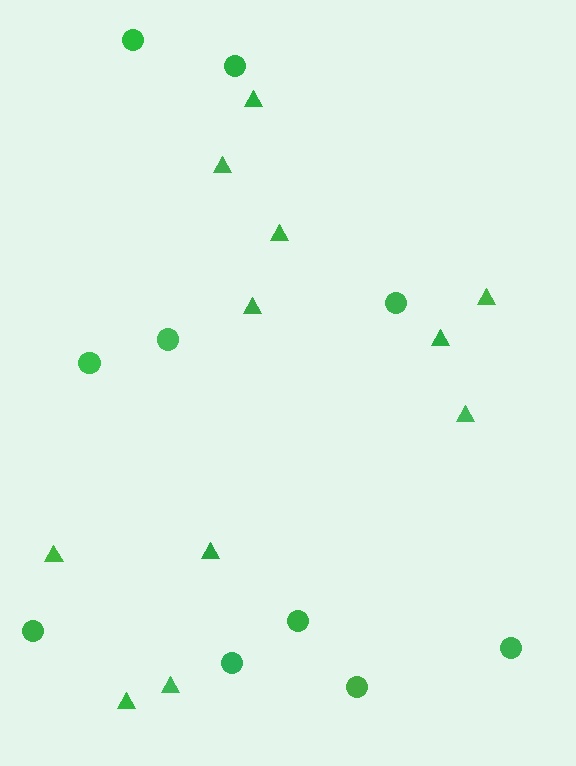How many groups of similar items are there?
There are 2 groups: one group of circles (10) and one group of triangles (11).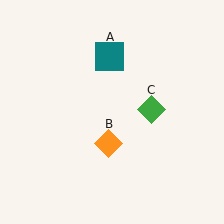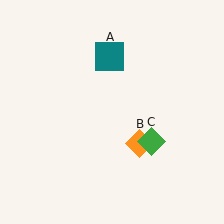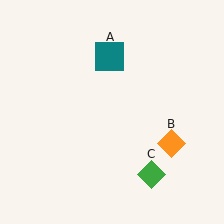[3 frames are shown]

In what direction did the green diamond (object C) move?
The green diamond (object C) moved down.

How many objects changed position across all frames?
2 objects changed position: orange diamond (object B), green diamond (object C).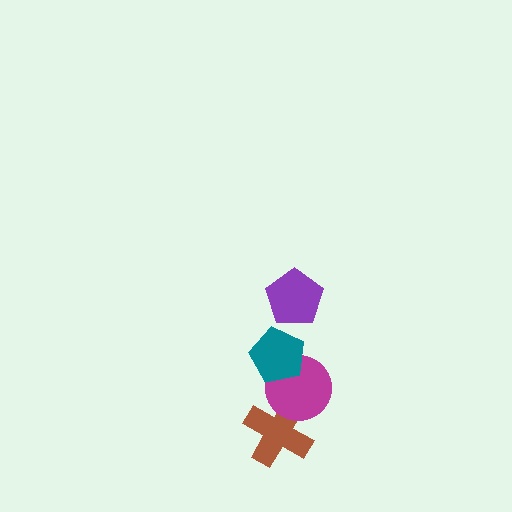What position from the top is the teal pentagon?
The teal pentagon is 2nd from the top.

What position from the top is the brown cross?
The brown cross is 4th from the top.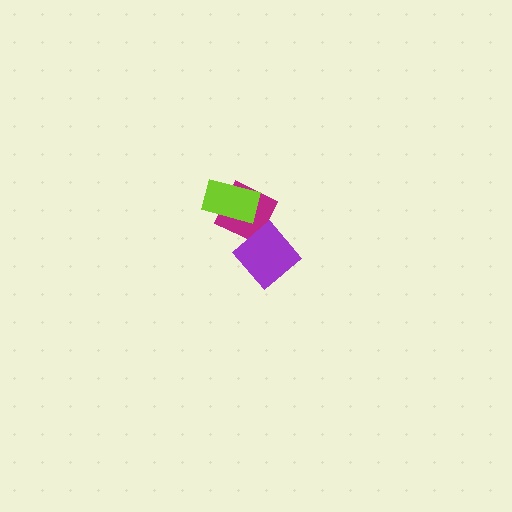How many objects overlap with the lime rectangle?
1 object overlaps with the lime rectangle.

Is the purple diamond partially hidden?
No, no other shape covers it.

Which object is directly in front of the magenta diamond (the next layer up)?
The lime rectangle is directly in front of the magenta diamond.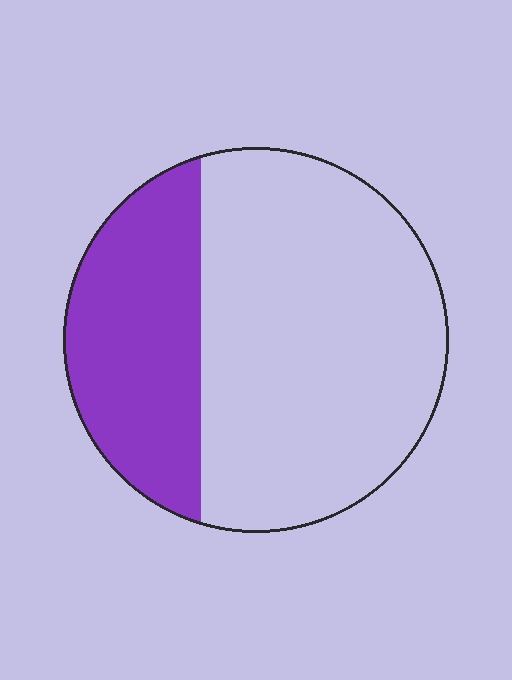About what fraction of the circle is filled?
About one third (1/3).